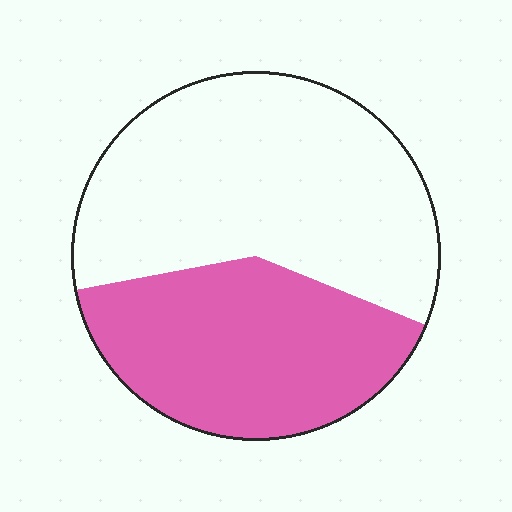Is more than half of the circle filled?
No.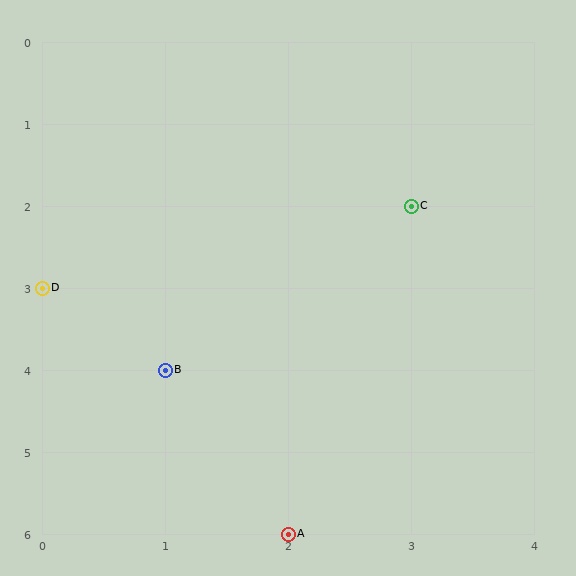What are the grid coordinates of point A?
Point A is at grid coordinates (2, 6).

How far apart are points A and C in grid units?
Points A and C are 1 column and 4 rows apart (about 4.1 grid units diagonally).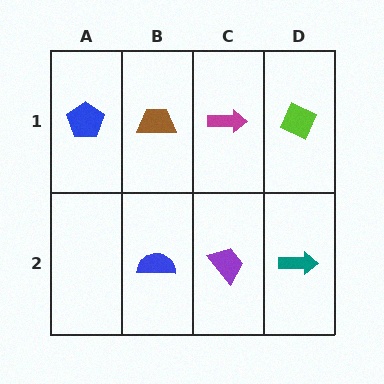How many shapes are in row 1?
4 shapes.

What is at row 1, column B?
A brown trapezoid.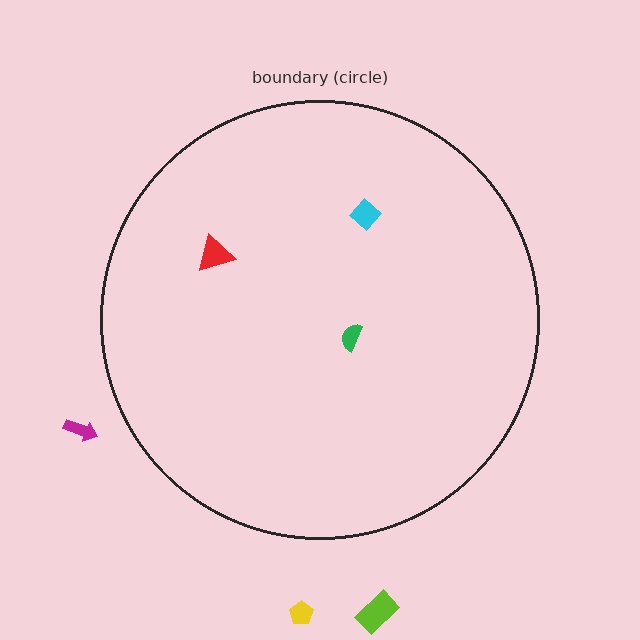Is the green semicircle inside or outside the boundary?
Inside.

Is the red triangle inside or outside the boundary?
Inside.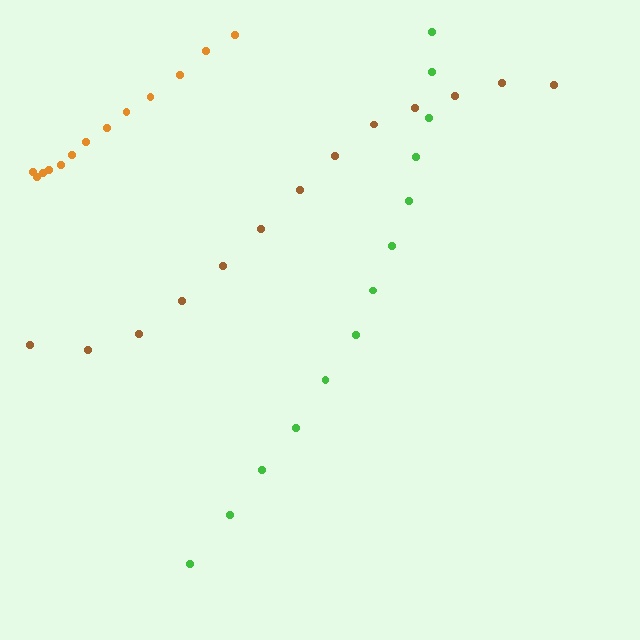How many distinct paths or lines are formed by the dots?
There are 3 distinct paths.